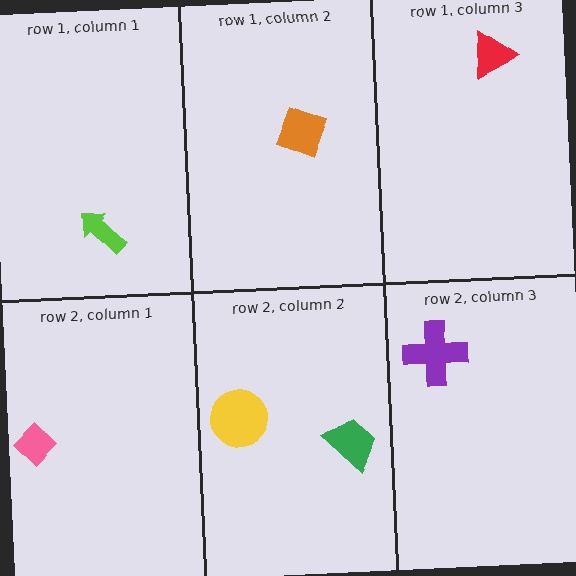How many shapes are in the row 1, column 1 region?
1.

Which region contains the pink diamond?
The row 2, column 1 region.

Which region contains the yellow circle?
The row 2, column 2 region.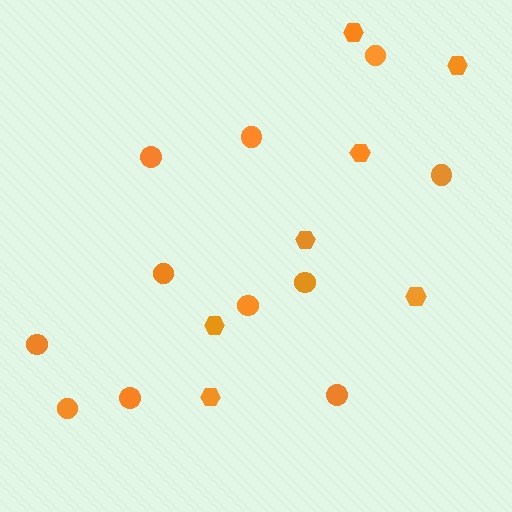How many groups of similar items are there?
There are 2 groups: one group of circles (11) and one group of hexagons (7).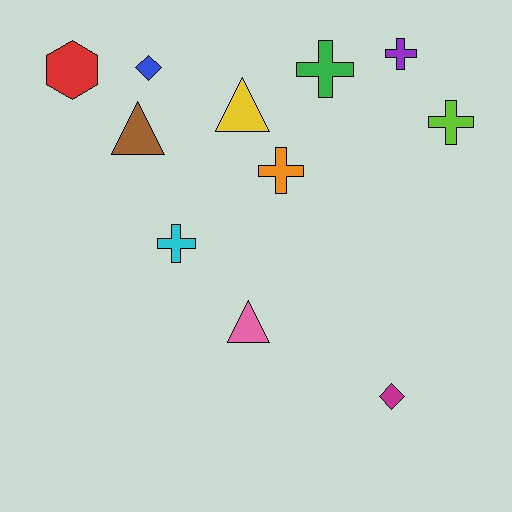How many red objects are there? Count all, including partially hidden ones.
There is 1 red object.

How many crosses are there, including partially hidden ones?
There are 5 crosses.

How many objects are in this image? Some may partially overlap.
There are 11 objects.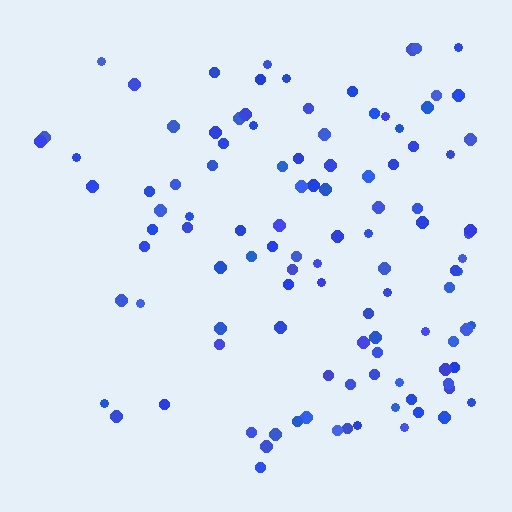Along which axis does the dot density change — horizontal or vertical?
Horizontal.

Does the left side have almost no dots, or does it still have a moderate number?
Still a moderate number, just noticeably fewer than the right.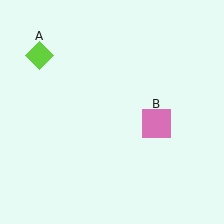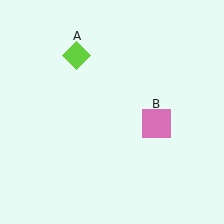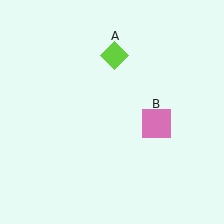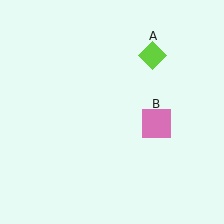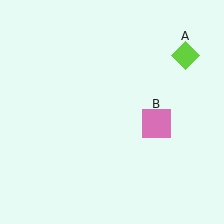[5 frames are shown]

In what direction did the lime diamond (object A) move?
The lime diamond (object A) moved right.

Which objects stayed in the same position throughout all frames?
Pink square (object B) remained stationary.